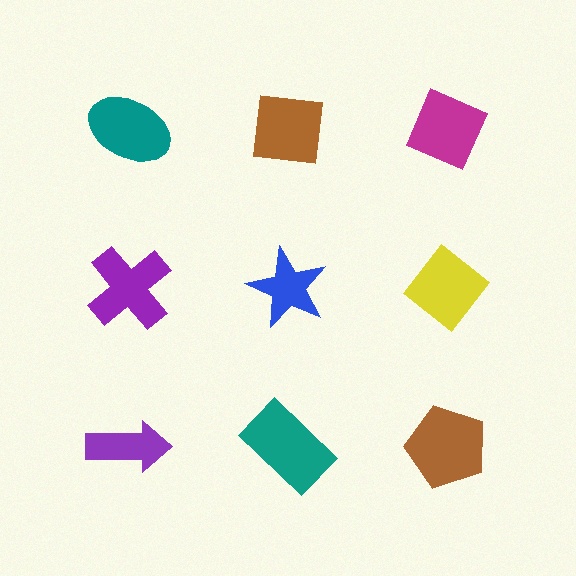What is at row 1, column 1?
A teal ellipse.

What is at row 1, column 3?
A magenta diamond.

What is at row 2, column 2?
A blue star.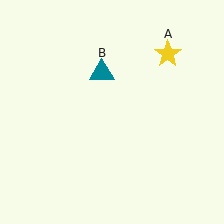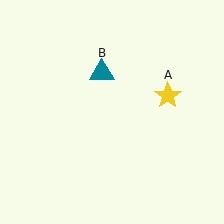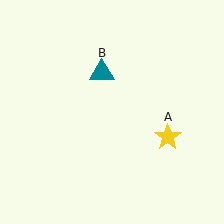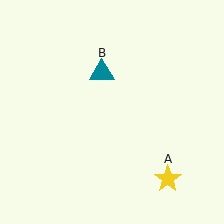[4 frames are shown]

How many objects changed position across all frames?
1 object changed position: yellow star (object A).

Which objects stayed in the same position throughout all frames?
Teal triangle (object B) remained stationary.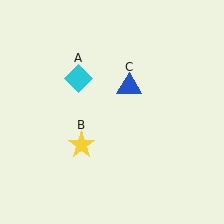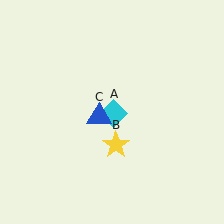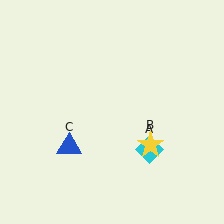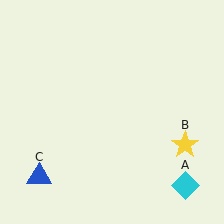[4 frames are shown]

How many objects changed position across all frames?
3 objects changed position: cyan diamond (object A), yellow star (object B), blue triangle (object C).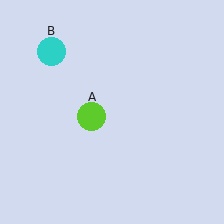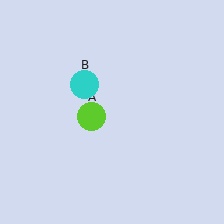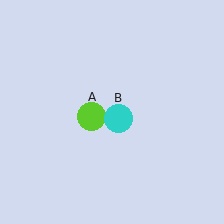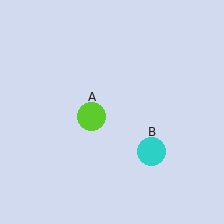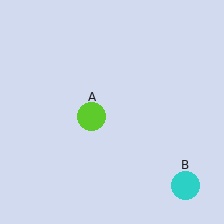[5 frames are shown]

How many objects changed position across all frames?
1 object changed position: cyan circle (object B).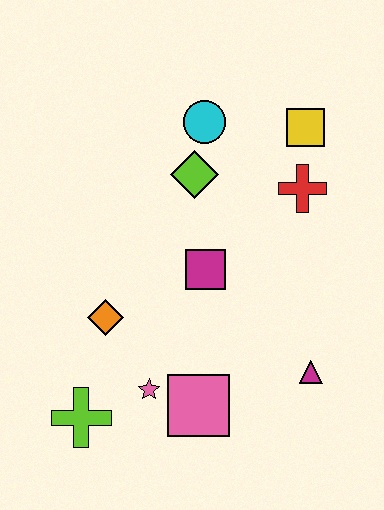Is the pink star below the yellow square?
Yes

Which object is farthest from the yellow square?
The lime cross is farthest from the yellow square.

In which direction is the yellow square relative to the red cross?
The yellow square is above the red cross.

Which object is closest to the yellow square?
The red cross is closest to the yellow square.